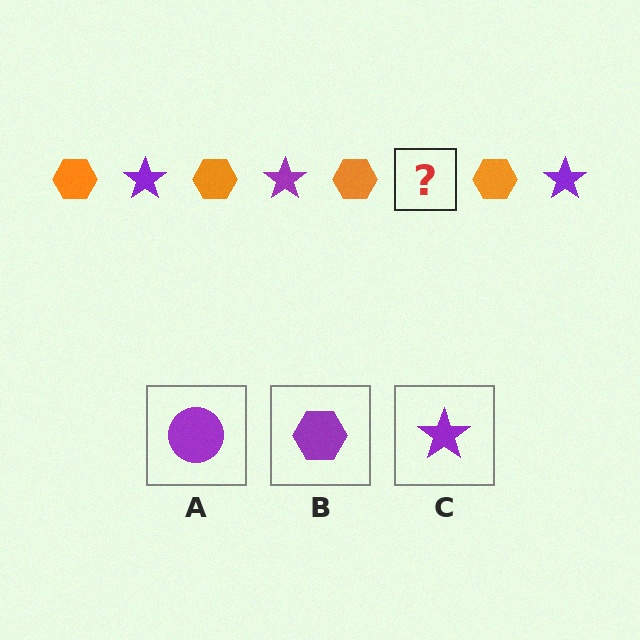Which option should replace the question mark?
Option C.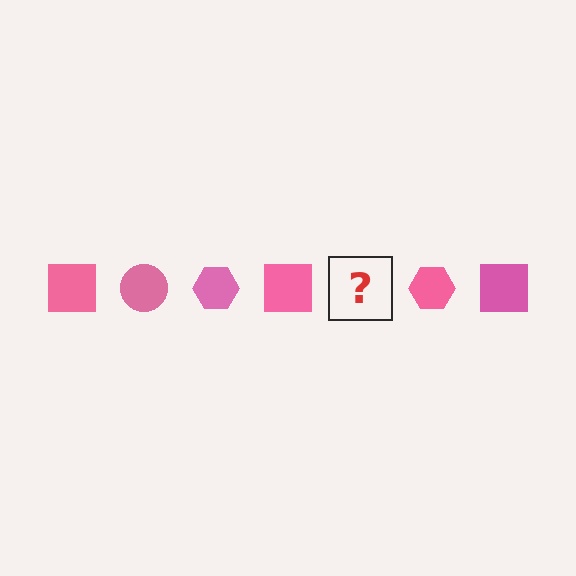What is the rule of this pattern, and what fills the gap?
The rule is that the pattern cycles through square, circle, hexagon shapes in pink. The gap should be filled with a pink circle.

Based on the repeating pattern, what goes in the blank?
The blank should be a pink circle.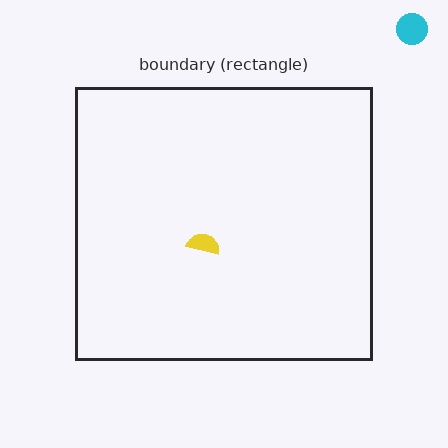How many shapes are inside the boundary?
1 inside, 1 outside.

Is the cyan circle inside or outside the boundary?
Outside.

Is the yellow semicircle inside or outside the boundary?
Inside.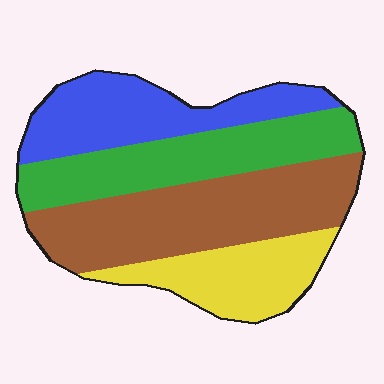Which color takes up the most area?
Brown, at roughly 35%.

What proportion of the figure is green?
Green takes up about one quarter (1/4) of the figure.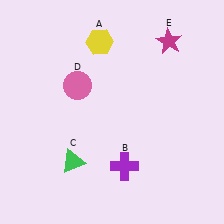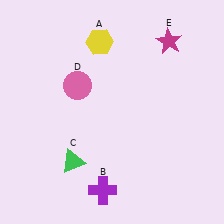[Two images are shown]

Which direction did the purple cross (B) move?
The purple cross (B) moved down.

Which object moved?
The purple cross (B) moved down.